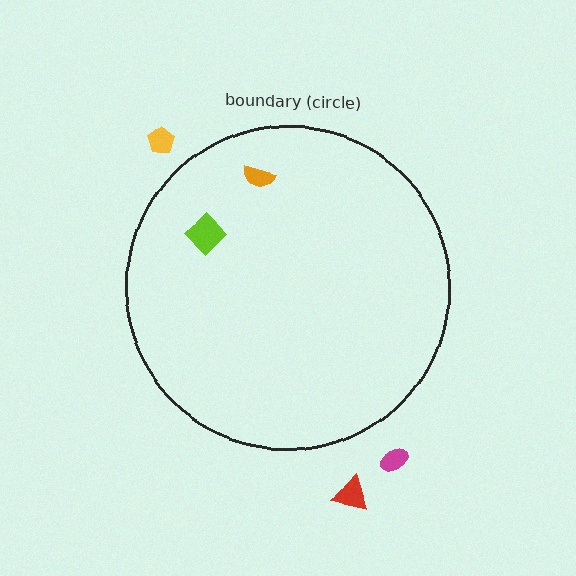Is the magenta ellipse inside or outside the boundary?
Outside.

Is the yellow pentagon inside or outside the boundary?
Outside.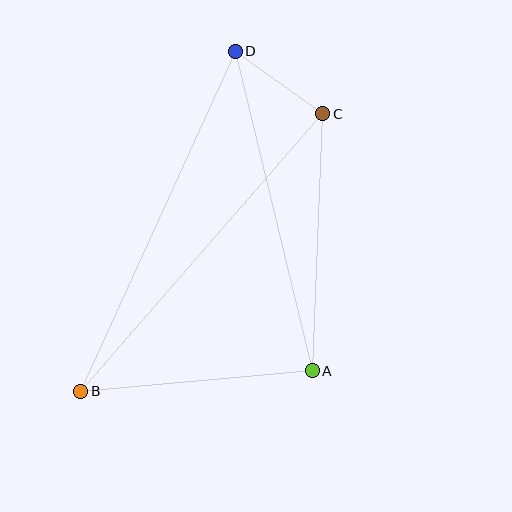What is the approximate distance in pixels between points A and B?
The distance between A and B is approximately 233 pixels.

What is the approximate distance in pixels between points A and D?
The distance between A and D is approximately 329 pixels.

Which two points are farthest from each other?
Points B and D are farthest from each other.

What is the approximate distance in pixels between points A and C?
The distance between A and C is approximately 257 pixels.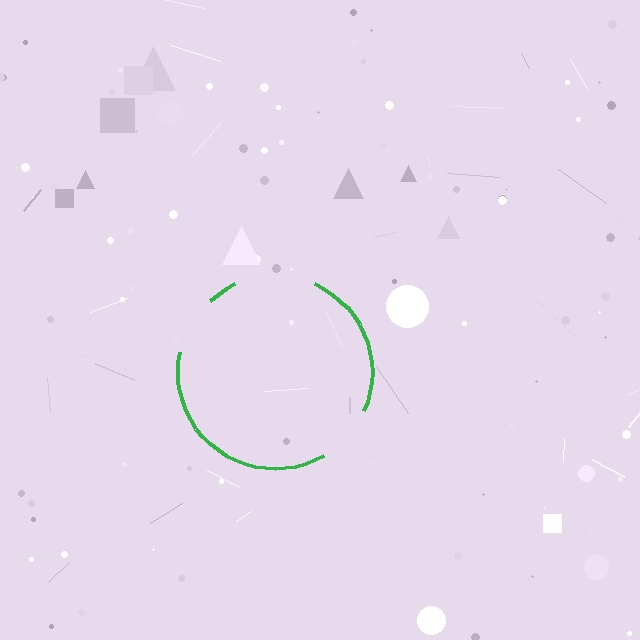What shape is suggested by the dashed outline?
The dashed outline suggests a circle.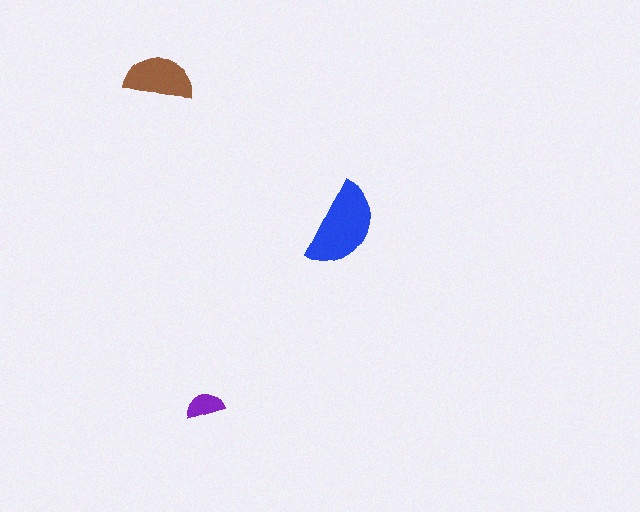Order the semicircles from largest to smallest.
the blue one, the brown one, the purple one.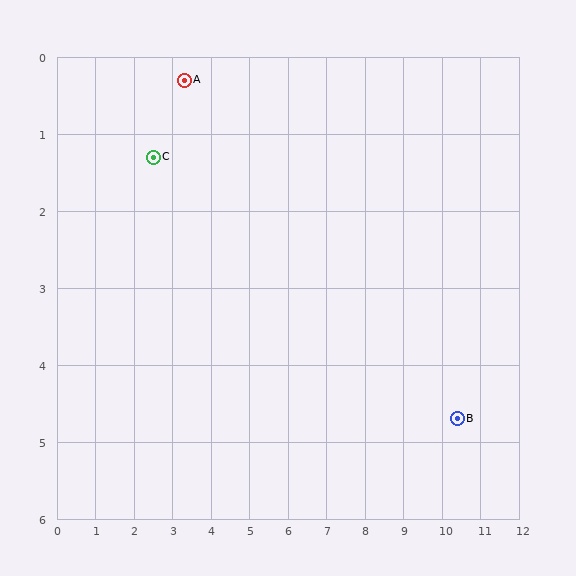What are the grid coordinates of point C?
Point C is at approximately (2.5, 1.3).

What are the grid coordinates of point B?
Point B is at approximately (10.4, 4.7).